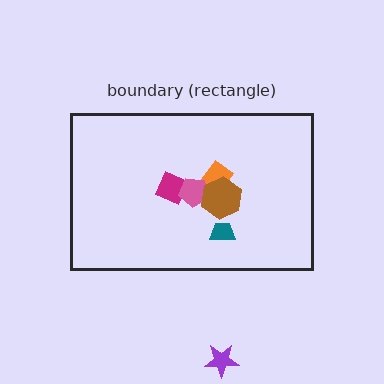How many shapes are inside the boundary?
5 inside, 1 outside.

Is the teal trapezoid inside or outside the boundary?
Inside.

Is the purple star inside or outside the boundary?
Outside.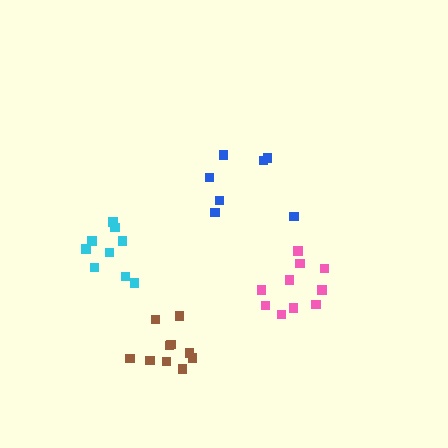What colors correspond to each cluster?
The clusters are colored: blue, pink, brown, cyan.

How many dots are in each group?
Group 1: 7 dots, Group 2: 10 dots, Group 3: 10 dots, Group 4: 9 dots (36 total).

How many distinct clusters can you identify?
There are 4 distinct clusters.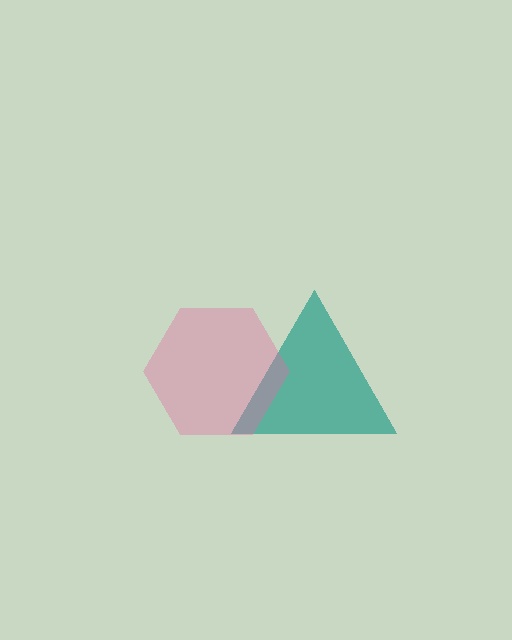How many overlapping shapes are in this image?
There are 2 overlapping shapes in the image.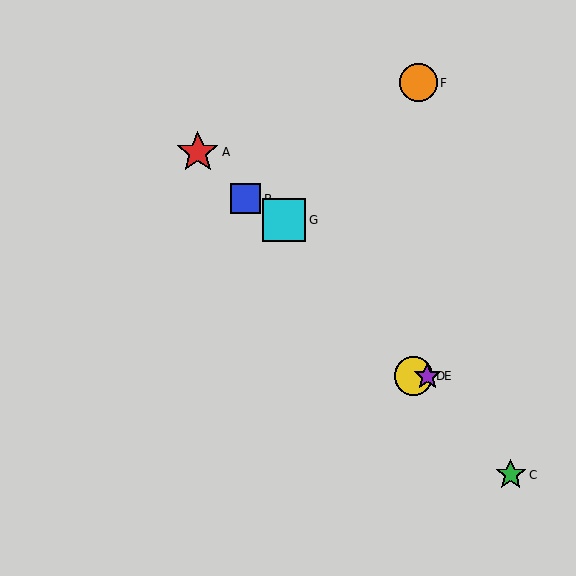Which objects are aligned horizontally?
Objects D, E are aligned horizontally.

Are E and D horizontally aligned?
Yes, both are at y≈376.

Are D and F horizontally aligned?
No, D is at y≈376 and F is at y≈83.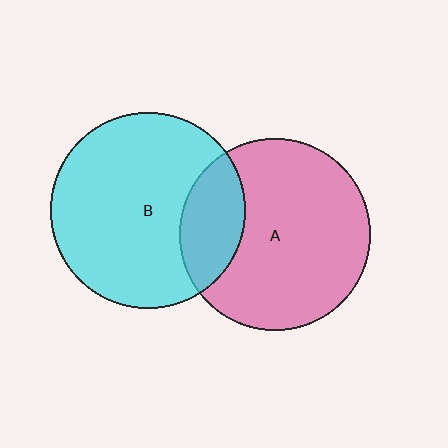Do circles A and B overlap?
Yes.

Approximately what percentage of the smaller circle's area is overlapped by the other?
Approximately 20%.